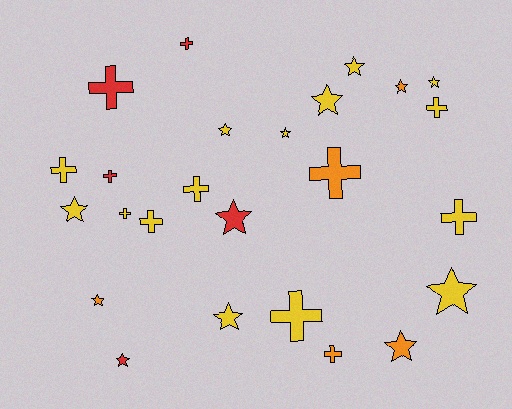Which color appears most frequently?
Yellow, with 15 objects.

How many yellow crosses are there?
There are 7 yellow crosses.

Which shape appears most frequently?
Star, with 13 objects.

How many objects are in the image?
There are 25 objects.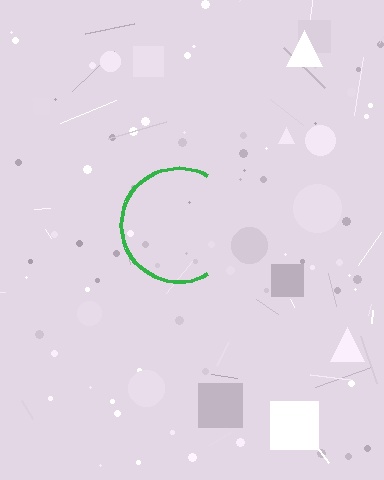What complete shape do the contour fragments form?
The contour fragments form a circle.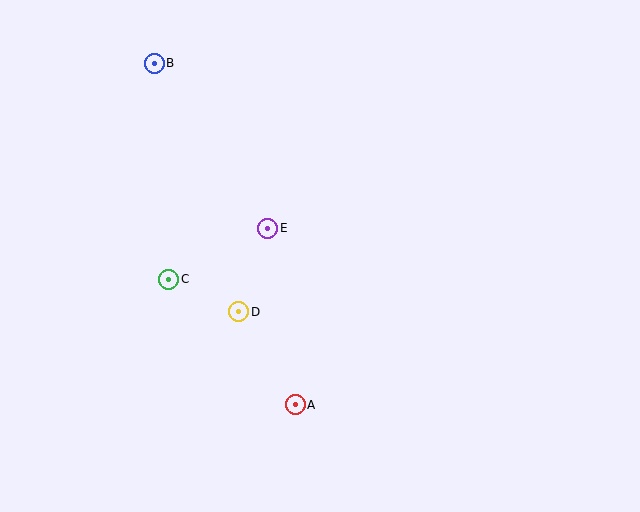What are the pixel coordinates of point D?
Point D is at (239, 312).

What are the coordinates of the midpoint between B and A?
The midpoint between B and A is at (225, 234).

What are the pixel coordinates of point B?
Point B is at (154, 63).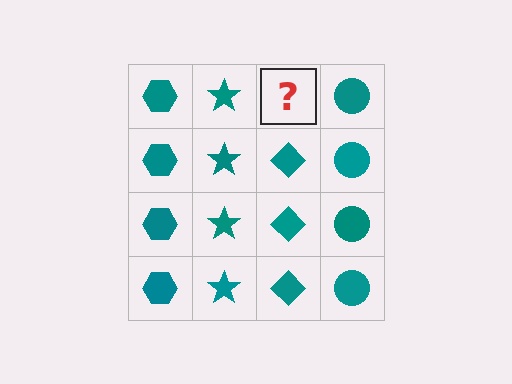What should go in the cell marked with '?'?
The missing cell should contain a teal diamond.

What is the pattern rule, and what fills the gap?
The rule is that each column has a consistent shape. The gap should be filled with a teal diamond.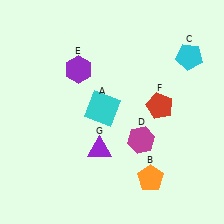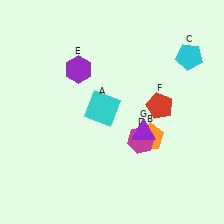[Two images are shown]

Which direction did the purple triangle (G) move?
The purple triangle (G) moved right.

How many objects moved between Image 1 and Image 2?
2 objects moved between the two images.